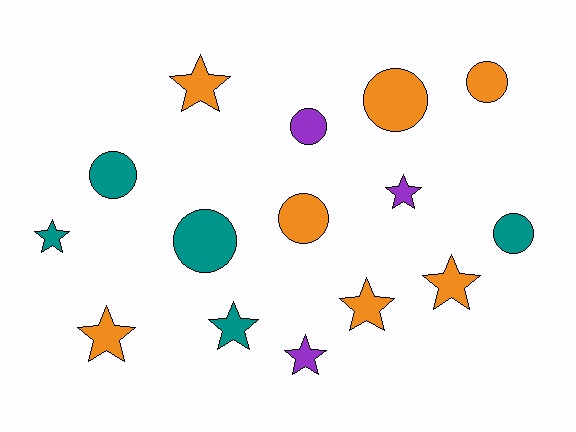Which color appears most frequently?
Orange, with 7 objects.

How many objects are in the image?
There are 15 objects.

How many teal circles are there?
There are 3 teal circles.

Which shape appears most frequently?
Star, with 8 objects.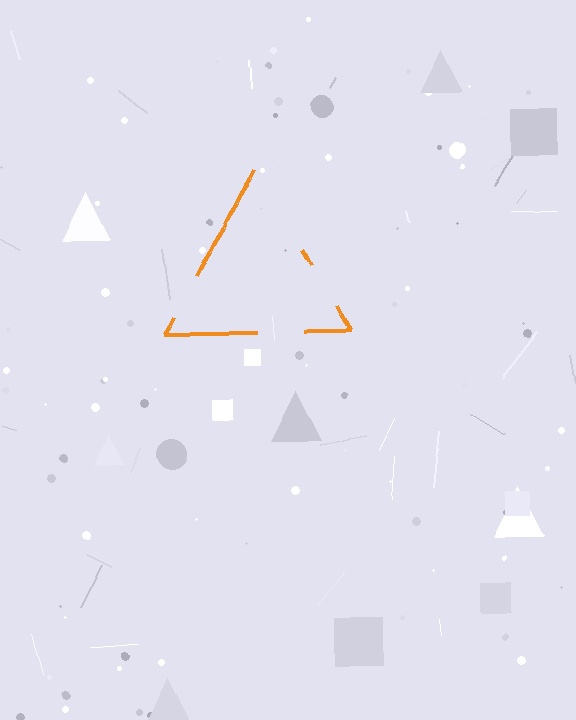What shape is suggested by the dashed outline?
The dashed outline suggests a triangle.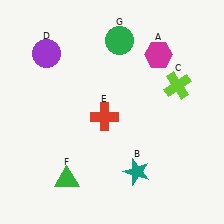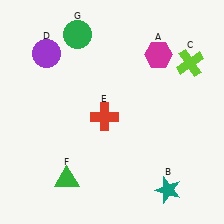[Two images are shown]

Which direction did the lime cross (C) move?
The lime cross (C) moved up.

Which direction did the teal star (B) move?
The teal star (B) moved right.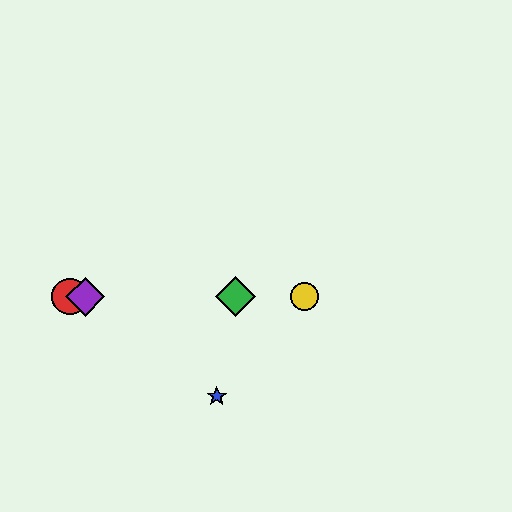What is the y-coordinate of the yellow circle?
The yellow circle is at y≈297.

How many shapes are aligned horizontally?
4 shapes (the red circle, the green diamond, the yellow circle, the purple diamond) are aligned horizontally.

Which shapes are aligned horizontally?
The red circle, the green diamond, the yellow circle, the purple diamond are aligned horizontally.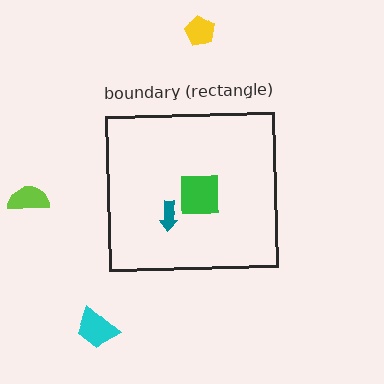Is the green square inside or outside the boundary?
Inside.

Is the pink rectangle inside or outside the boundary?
Inside.